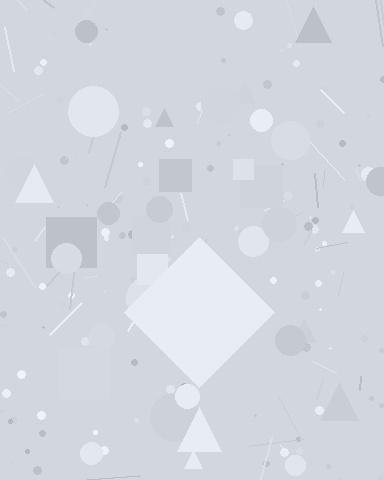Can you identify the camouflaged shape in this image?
The camouflaged shape is a diamond.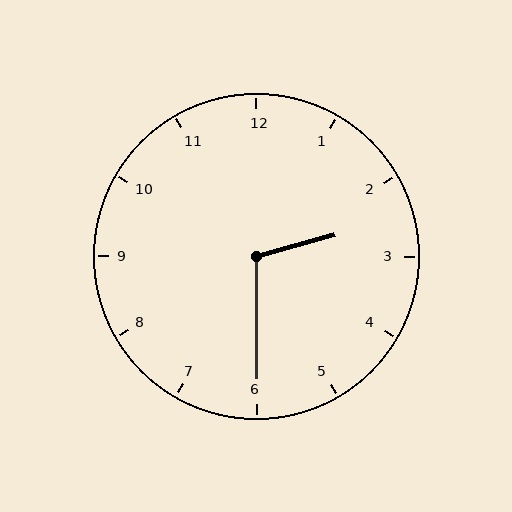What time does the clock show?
2:30.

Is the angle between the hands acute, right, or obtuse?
It is obtuse.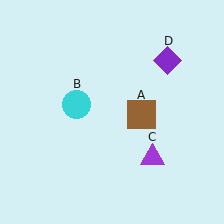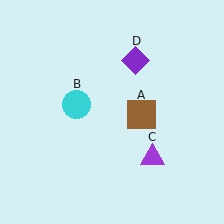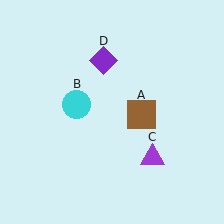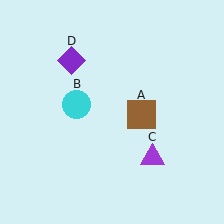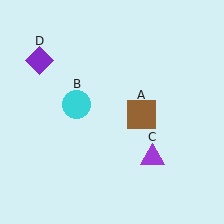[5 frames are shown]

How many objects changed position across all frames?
1 object changed position: purple diamond (object D).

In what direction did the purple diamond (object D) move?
The purple diamond (object D) moved left.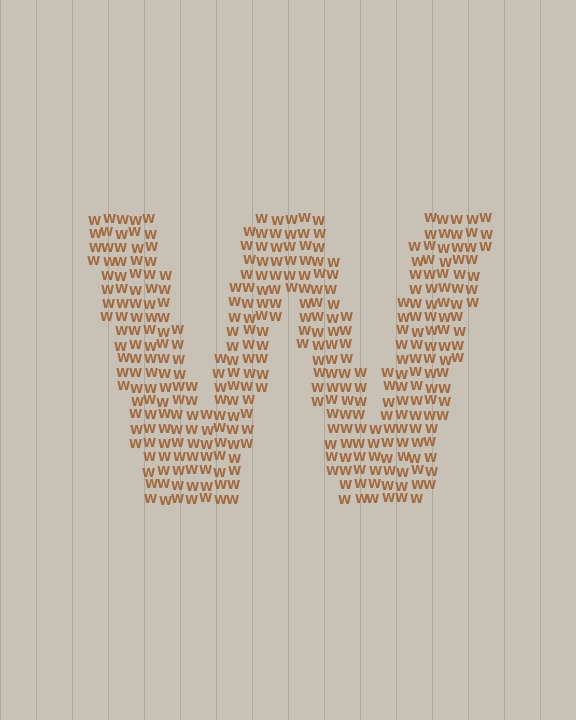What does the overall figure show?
The overall figure shows the letter W.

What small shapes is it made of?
It is made of small letter W's.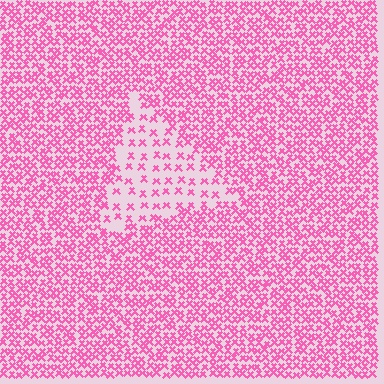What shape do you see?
I see a triangle.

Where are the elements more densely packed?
The elements are more densely packed outside the triangle boundary.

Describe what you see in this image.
The image contains small pink elements arranged at two different densities. A triangle-shaped region is visible where the elements are less densely packed than the surrounding area.